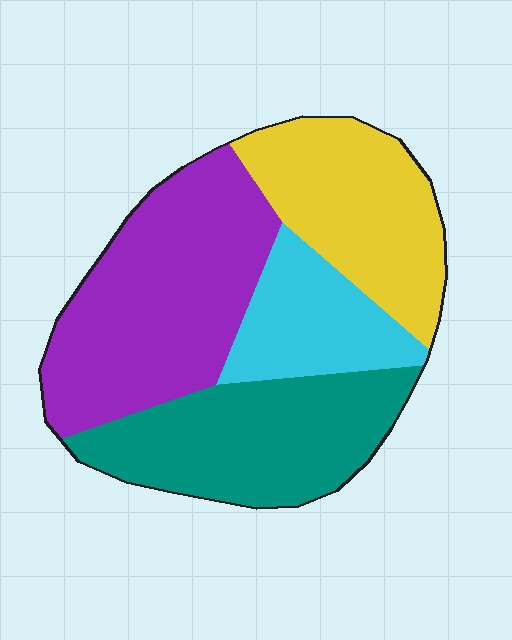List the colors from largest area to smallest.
From largest to smallest: purple, teal, yellow, cyan.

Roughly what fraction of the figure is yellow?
Yellow covers about 25% of the figure.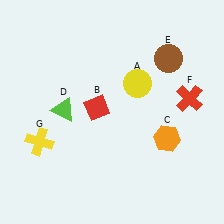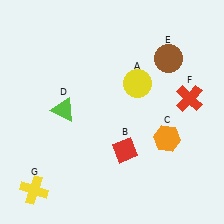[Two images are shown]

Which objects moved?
The objects that moved are: the red diamond (B), the yellow cross (G).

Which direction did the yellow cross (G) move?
The yellow cross (G) moved down.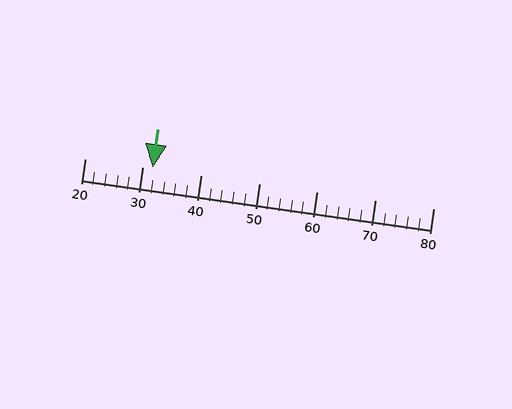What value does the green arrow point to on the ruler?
The green arrow points to approximately 32.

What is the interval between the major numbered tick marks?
The major tick marks are spaced 10 units apart.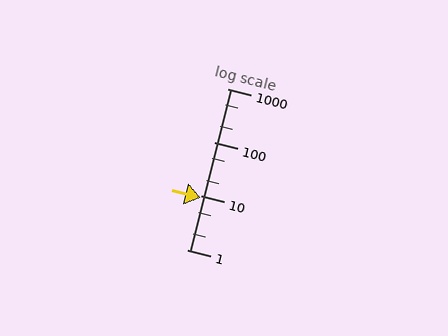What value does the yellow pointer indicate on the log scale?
The pointer indicates approximately 9.1.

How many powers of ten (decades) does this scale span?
The scale spans 3 decades, from 1 to 1000.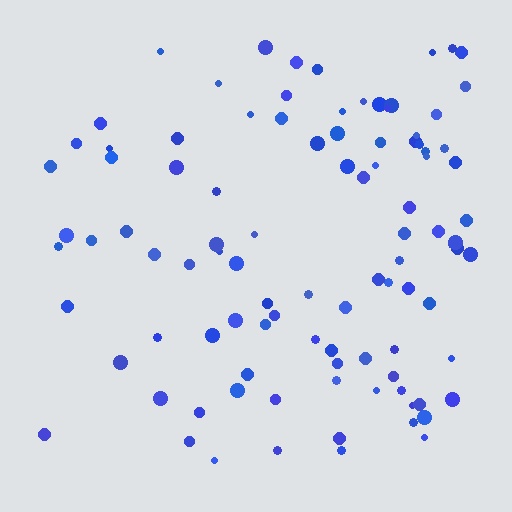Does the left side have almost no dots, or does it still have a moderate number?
Still a moderate number, just noticeably fewer than the right.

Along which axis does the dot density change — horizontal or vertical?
Horizontal.